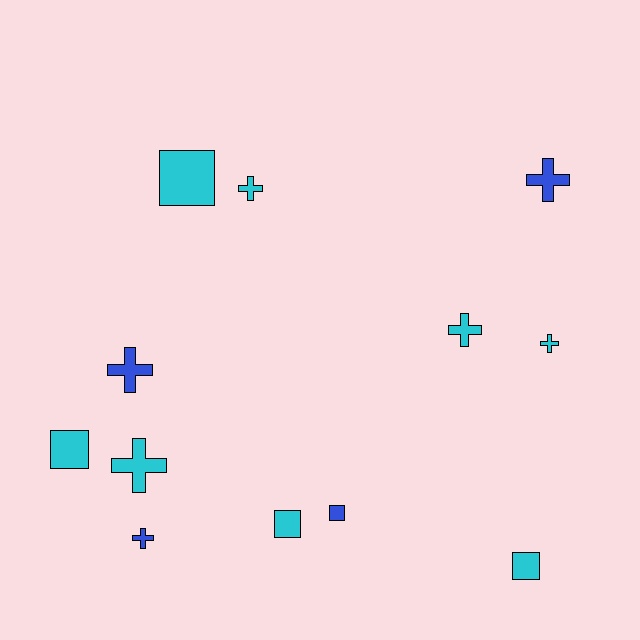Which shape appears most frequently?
Cross, with 7 objects.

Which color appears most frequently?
Cyan, with 8 objects.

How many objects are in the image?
There are 12 objects.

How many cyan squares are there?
There are 4 cyan squares.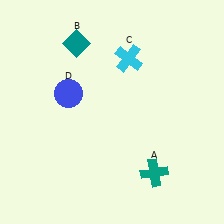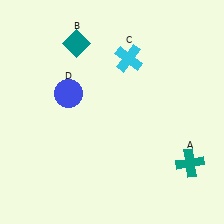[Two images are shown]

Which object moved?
The teal cross (A) moved right.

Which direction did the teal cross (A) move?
The teal cross (A) moved right.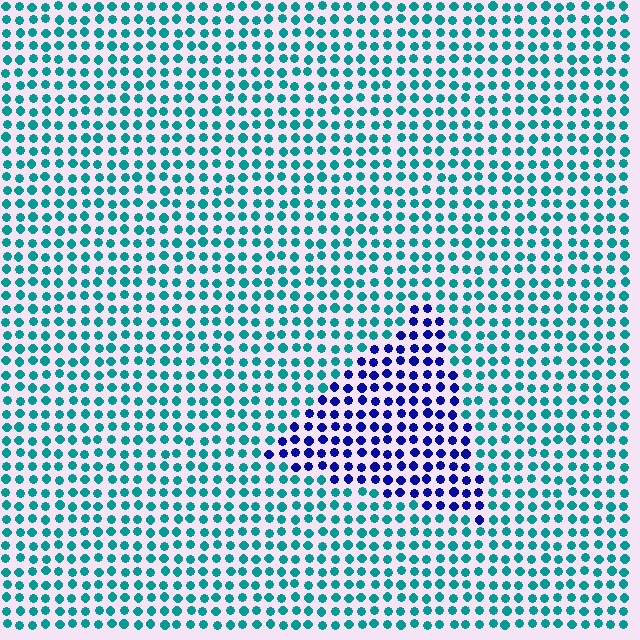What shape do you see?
I see a triangle.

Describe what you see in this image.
The image is filled with small teal elements in a uniform arrangement. A triangle-shaped region is visible where the elements are tinted to a slightly different hue, forming a subtle color boundary.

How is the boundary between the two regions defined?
The boundary is defined purely by a slight shift in hue (about 61 degrees). Spacing, size, and orientation are identical on both sides.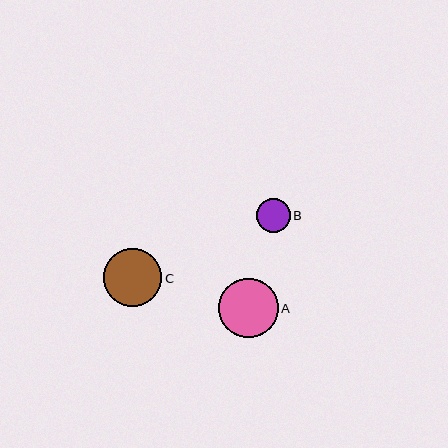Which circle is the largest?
Circle A is the largest with a size of approximately 59 pixels.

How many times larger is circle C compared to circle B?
Circle C is approximately 1.7 times the size of circle B.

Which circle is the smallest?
Circle B is the smallest with a size of approximately 34 pixels.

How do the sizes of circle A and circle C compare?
Circle A and circle C are approximately the same size.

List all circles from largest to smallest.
From largest to smallest: A, C, B.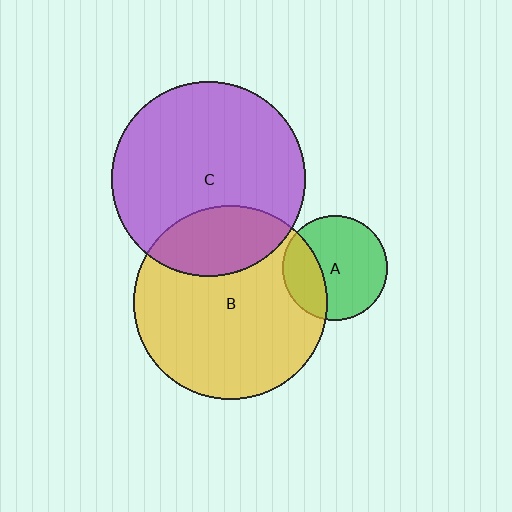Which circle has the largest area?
Circle C (purple).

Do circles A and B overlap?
Yes.